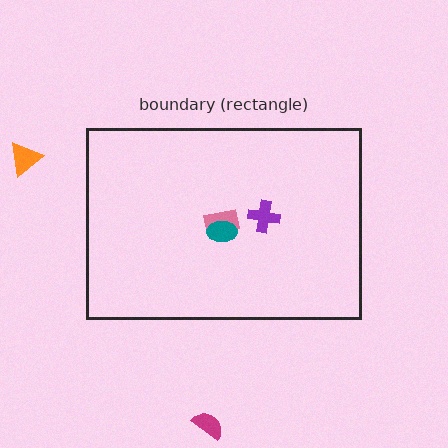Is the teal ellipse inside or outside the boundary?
Inside.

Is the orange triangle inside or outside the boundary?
Outside.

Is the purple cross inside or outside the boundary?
Inside.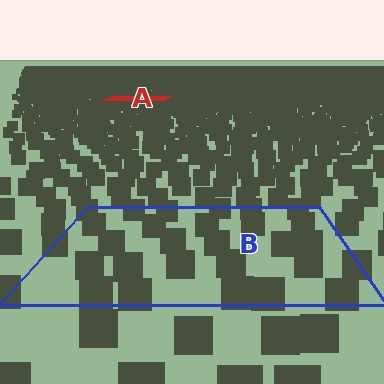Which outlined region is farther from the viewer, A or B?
Region A is farther from the viewer — the texture elements inside it appear smaller and more densely packed.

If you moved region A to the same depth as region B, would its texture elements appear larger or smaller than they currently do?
They would appear larger. At a closer depth, the same texture elements are projected at a bigger on-screen size.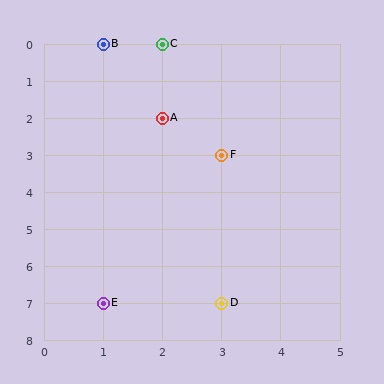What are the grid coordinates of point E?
Point E is at grid coordinates (1, 7).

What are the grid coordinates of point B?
Point B is at grid coordinates (1, 0).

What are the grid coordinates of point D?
Point D is at grid coordinates (3, 7).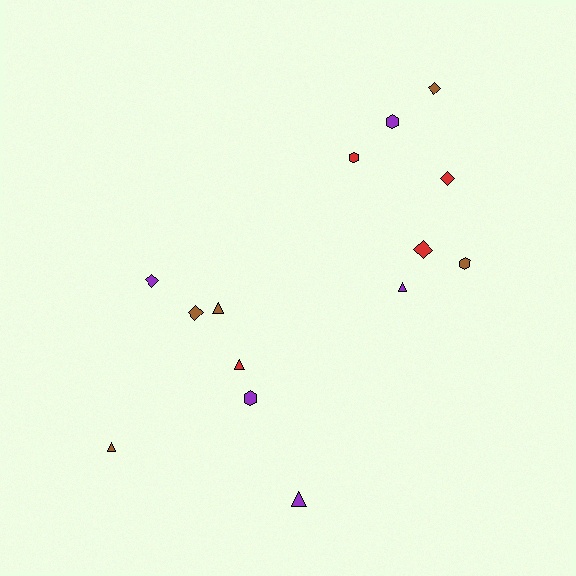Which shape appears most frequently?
Diamond, with 5 objects.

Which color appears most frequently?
Brown, with 5 objects.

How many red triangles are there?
There is 1 red triangle.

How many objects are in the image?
There are 14 objects.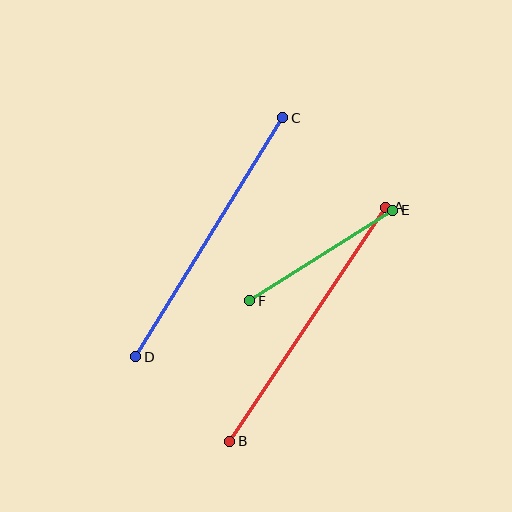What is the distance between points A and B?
The distance is approximately 281 pixels.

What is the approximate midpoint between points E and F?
The midpoint is at approximately (321, 256) pixels.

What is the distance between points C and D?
The distance is approximately 280 pixels.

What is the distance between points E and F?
The distance is approximately 169 pixels.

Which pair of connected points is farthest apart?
Points A and B are farthest apart.